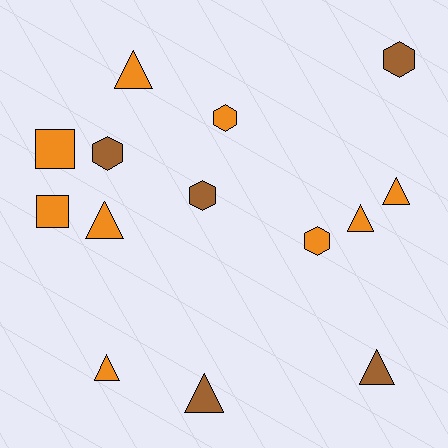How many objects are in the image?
There are 14 objects.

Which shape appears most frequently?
Triangle, with 7 objects.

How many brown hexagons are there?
There are 3 brown hexagons.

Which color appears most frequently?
Orange, with 9 objects.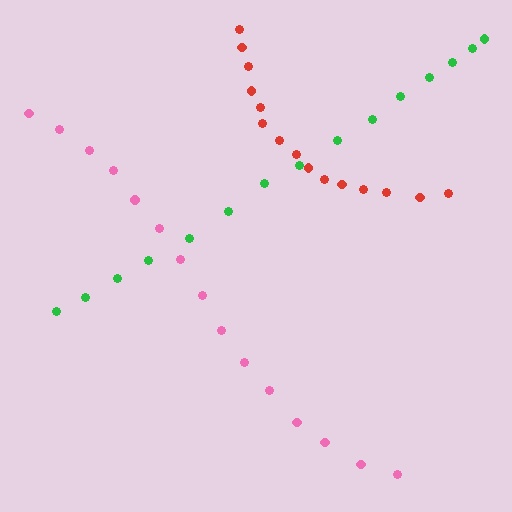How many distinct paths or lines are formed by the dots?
There are 3 distinct paths.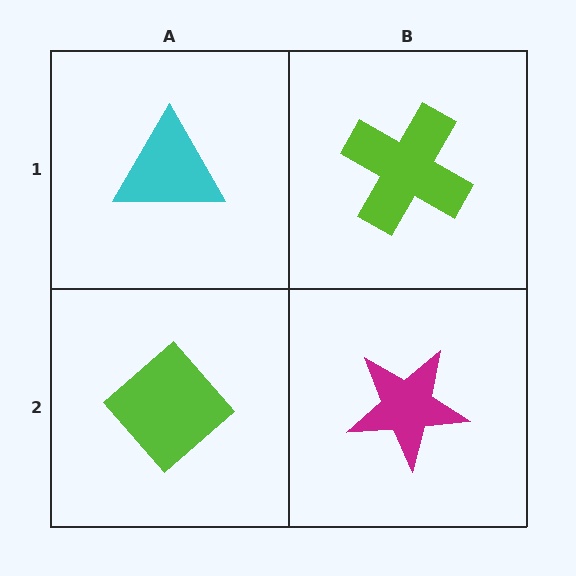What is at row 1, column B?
A lime cross.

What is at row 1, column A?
A cyan triangle.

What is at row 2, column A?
A lime diamond.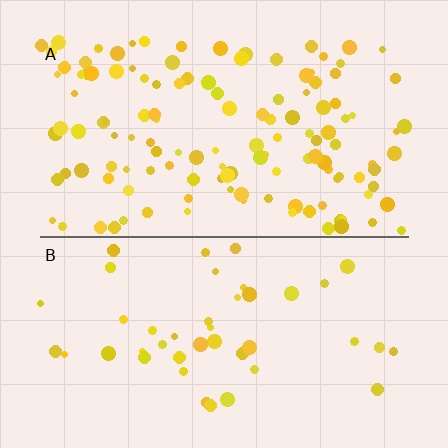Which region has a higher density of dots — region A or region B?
A (the top).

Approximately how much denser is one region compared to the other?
Approximately 2.9× — region A over region B.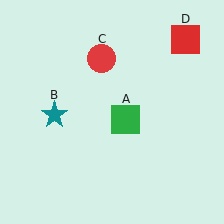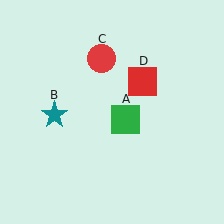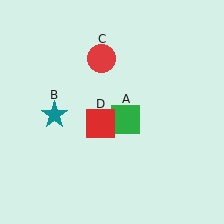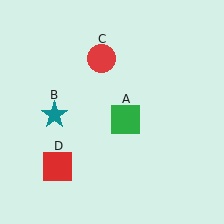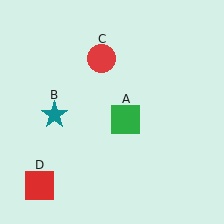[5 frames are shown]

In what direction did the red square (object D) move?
The red square (object D) moved down and to the left.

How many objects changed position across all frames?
1 object changed position: red square (object D).